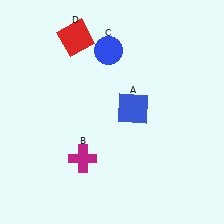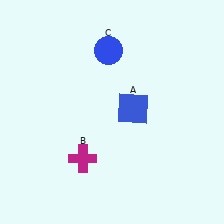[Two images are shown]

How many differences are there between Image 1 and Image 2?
There is 1 difference between the two images.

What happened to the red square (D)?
The red square (D) was removed in Image 2. It was in the top-left area of Image 1.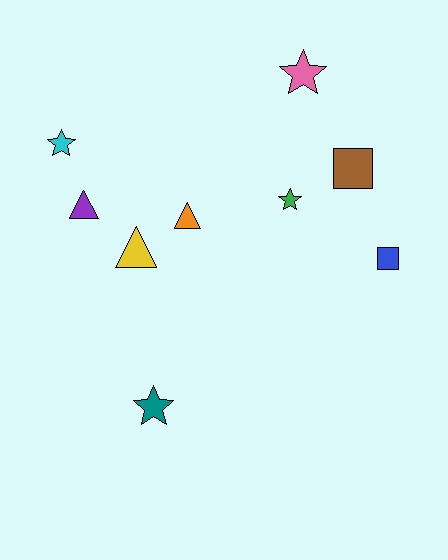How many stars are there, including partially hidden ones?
There are 4 stars.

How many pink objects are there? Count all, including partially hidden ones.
There is 1 pink object.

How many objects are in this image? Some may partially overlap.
There are 9 objects.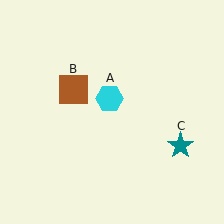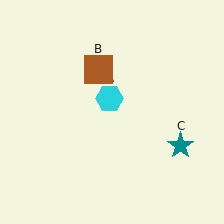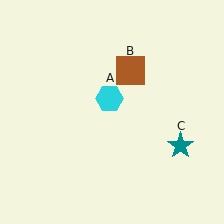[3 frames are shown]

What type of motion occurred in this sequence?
The brown square (object B) rotated clockwise around the center of the scene.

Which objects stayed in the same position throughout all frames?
Cyan hexagon (object A) and teal star (object C) remained stationary.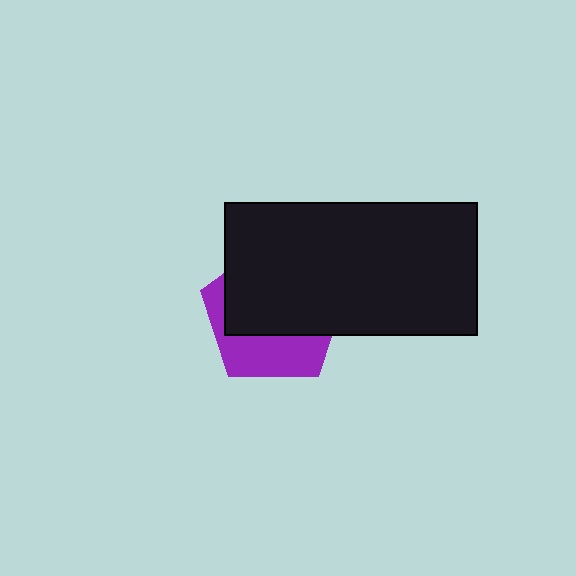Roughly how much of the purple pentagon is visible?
A small part of it is visible (roughly 37%).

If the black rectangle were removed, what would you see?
You would see the complete purple pentagon.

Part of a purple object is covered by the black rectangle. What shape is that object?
It is a pentagon.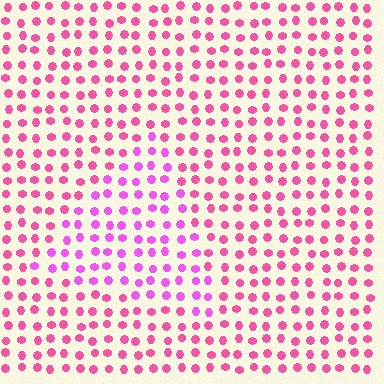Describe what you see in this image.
The image is filled with small pink elements in a uniform arrangement. A triangle-shaped region is visible where the elements are tinted to a slightly different hue, forming a subtle color boundary.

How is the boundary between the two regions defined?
The boundary is defined purely by a slight shift in hue (about 29 degrees). Spacing, size, and orientation are identical on both sides.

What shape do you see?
I see a triangle.